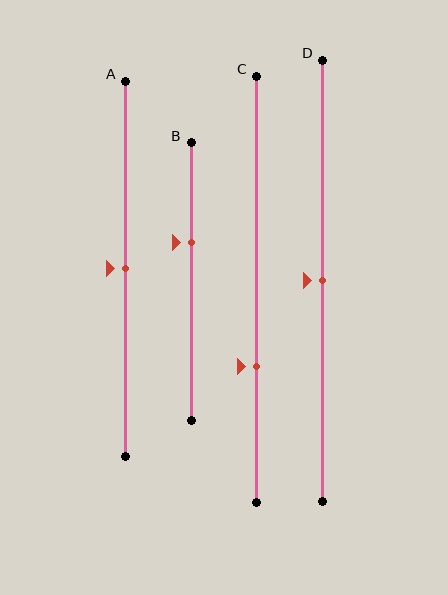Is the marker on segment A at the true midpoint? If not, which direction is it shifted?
Yes, the marker on segment A is at the true midpoint.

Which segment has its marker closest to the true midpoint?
Segment A has its marker closest to the true midpoint.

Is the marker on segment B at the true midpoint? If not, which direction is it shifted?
No, the marker on segment B is shifted upward by about 14% of the segment length.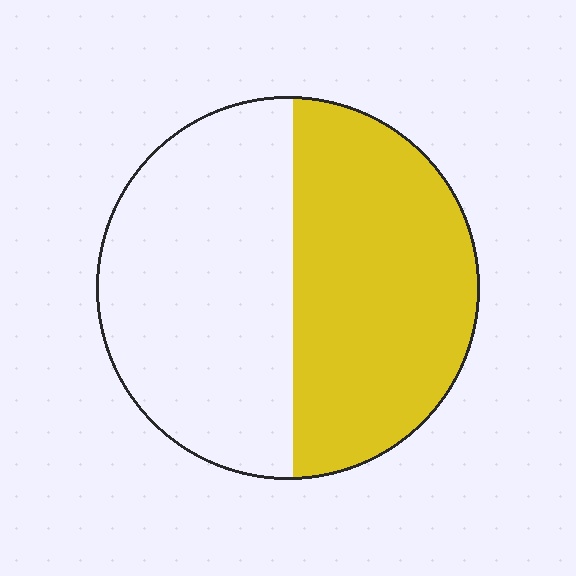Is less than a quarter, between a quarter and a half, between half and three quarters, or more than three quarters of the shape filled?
Between a quarter and a half.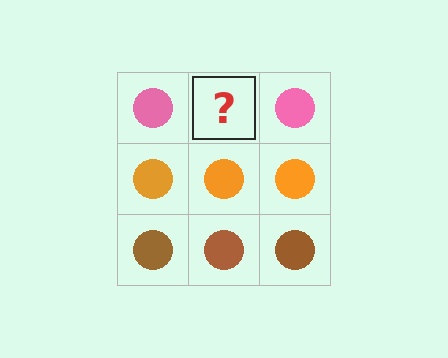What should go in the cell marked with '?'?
The missing cell should contain a pink circle.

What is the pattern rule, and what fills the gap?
The rule is that each row has a consistent color. The gap should be filled with a pink circle.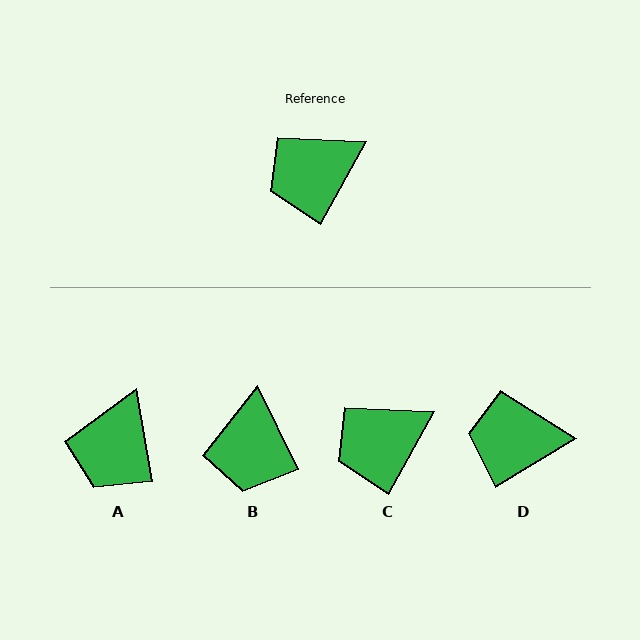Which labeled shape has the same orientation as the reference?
C.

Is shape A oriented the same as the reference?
No, it is off by about 39 degrees.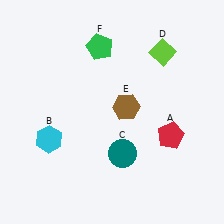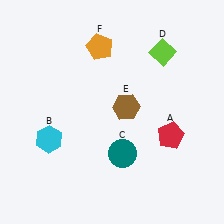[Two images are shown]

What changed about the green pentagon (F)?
In Image 1, F is green. In Image 2, it changed to orange.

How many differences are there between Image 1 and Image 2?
There is 1 difference between the two images.